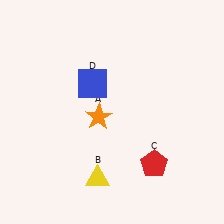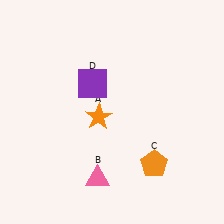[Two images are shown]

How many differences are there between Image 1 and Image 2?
There are 3 differences between the two images.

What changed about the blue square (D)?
In Image 1, D is blue. In Image 2, it changed to purple.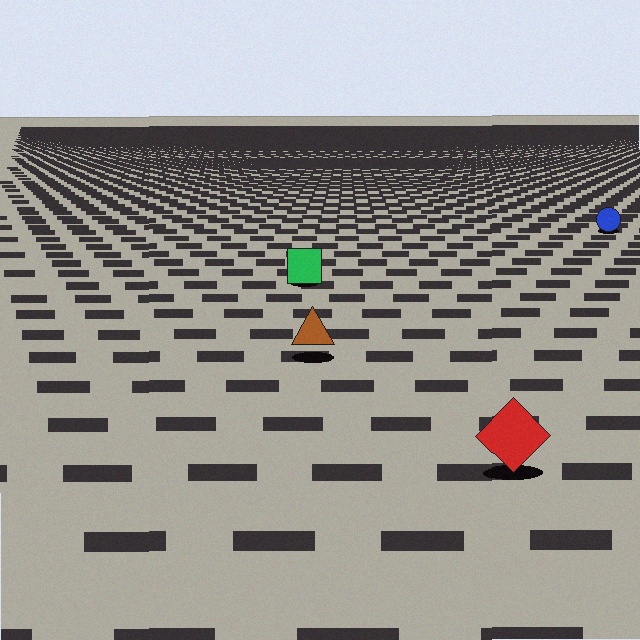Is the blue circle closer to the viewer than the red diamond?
No. The red diamond is closer — you can tell from the texture gradient: the ground texture is coarser near it.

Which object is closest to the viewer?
The red diamond is closest. The texture marks near it are larger and more spread out.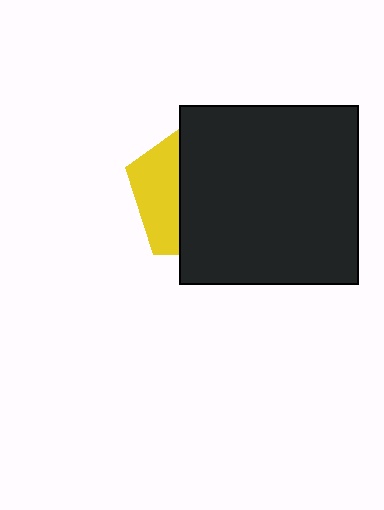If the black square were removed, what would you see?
You would see the complete yellow pentagon.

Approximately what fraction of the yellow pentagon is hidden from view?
Roughly 68% of the yellow pentagon is hidden behind the black square.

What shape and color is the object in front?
The object in front is a black square.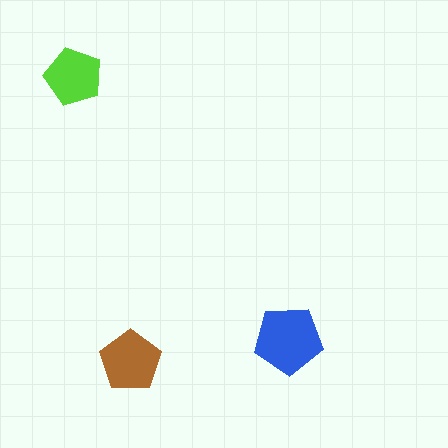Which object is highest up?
The lime pentagon is topmost.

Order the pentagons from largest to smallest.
the blue one, the brown one, the lime one.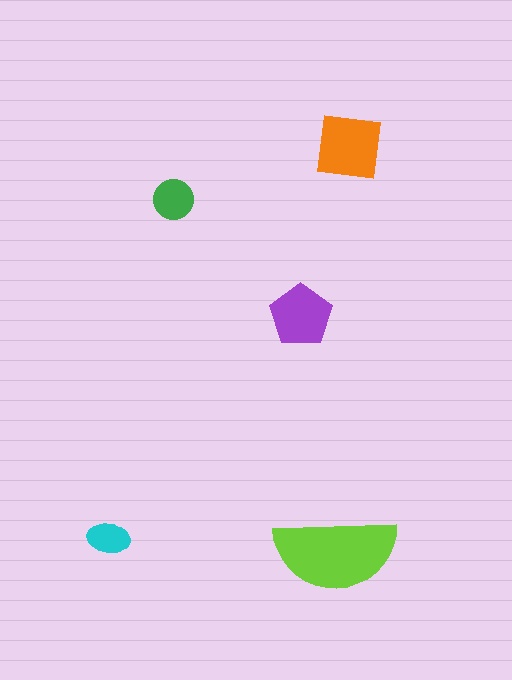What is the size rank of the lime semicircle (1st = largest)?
1st.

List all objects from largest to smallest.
The lime semicircle, the orange square, the purple pentagon, the green circle, the cyan ellipse.